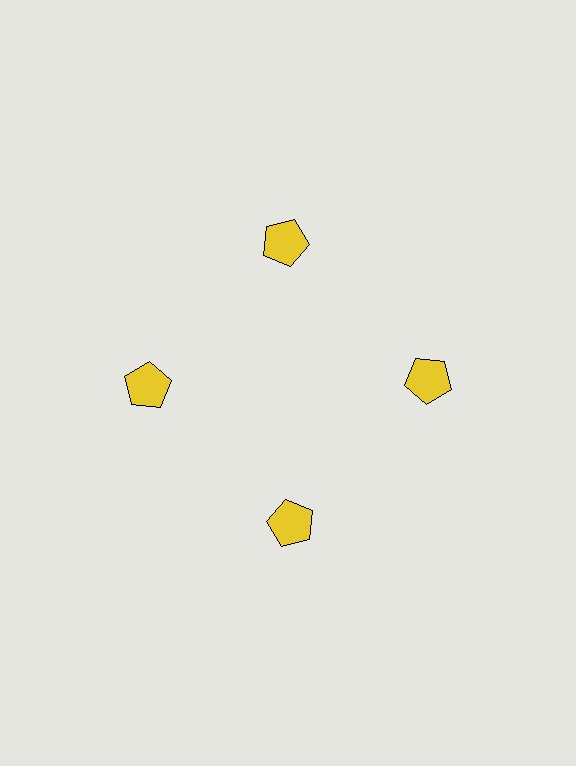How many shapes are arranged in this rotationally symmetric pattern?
There are 4 shapes, arranged in 4 groups of 1.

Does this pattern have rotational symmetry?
Yes, this pattern has 4-fold rotational symmetry. It looks the same after rotating 90 degrees around the center.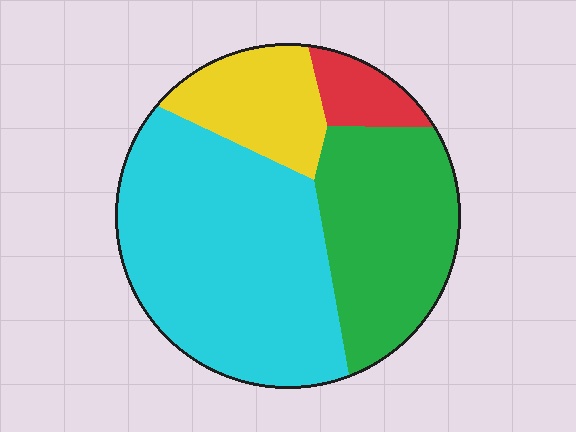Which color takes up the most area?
Cyan, at roughly 50%.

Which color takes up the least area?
Red, at roughly 5%.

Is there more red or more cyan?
Cyan.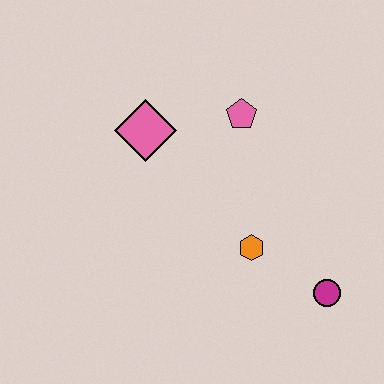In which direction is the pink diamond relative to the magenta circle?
The pink diamond is to the left of the magenta circle.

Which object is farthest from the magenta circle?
The pink diamond is farthest from the magenta circle.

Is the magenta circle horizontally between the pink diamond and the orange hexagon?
No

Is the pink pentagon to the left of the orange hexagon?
Yes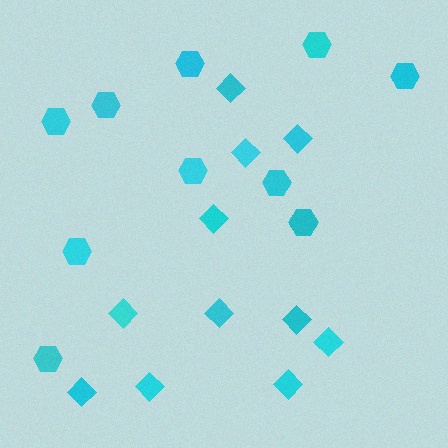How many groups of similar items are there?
There are 2 groups: one group of diamonds (11) and one group of hexagons (10).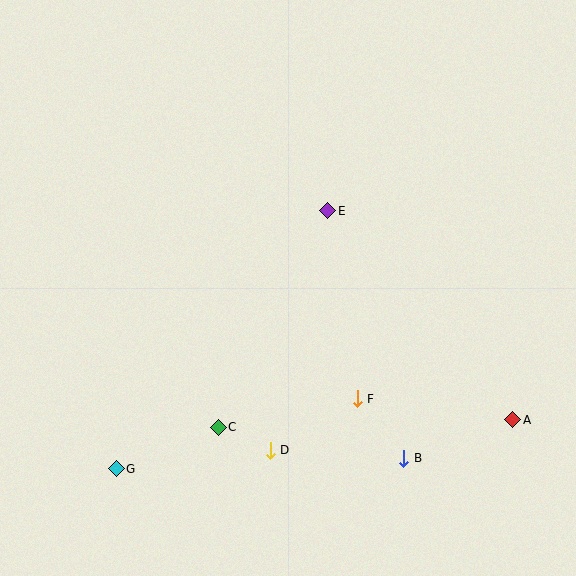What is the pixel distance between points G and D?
The distance between G and D is 155 pixels.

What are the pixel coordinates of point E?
Point E is at (328, 211).